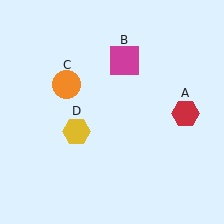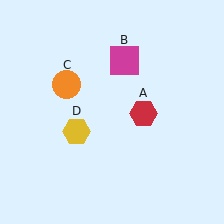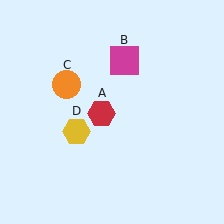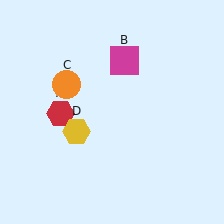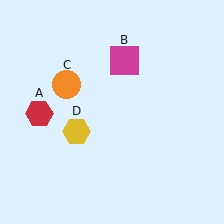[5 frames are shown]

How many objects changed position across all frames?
1 object changed position: red hexagon (object A).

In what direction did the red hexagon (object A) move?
The red hexagon (object A) moved left.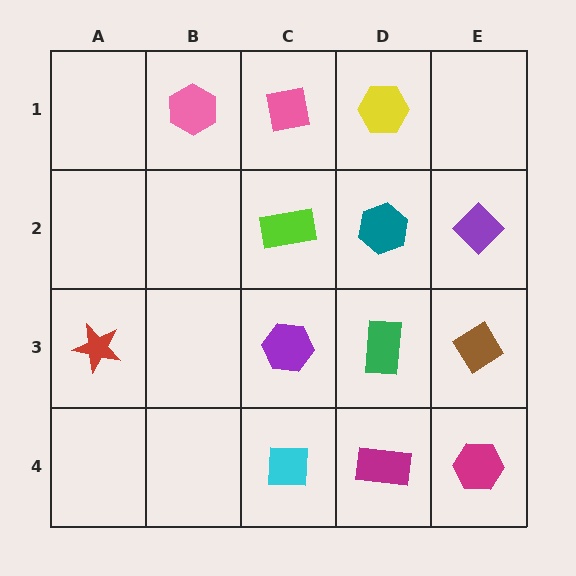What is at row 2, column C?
A lime rectangle.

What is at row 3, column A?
A red star.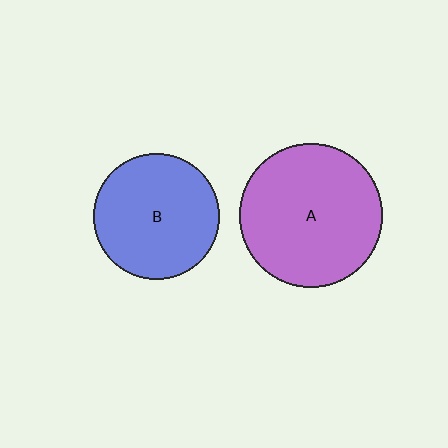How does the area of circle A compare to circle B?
Approximately 1.3 times.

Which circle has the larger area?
Circle A (purple).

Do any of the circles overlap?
No, none of the circles overlap.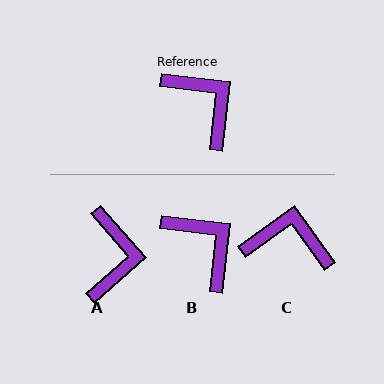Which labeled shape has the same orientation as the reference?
B.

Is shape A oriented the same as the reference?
No, it is off by about 42 degrees.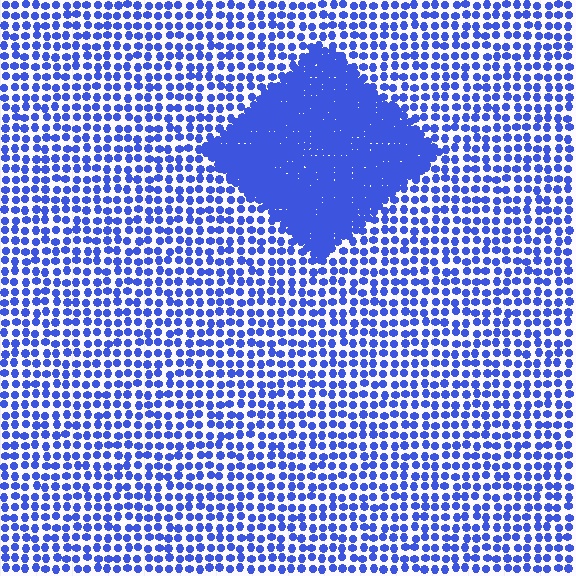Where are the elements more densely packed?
The elements are more densely packed inside the diamond boundary.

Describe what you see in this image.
The image contains small blue elements arranged at two different densities. A diamond-shaped region is visible where the elements are more densely packed than the surrounding area.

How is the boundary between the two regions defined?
The boundary is defined by a change in element density (approximately 2.9x ratio). All elements are the same color, size, and shape.